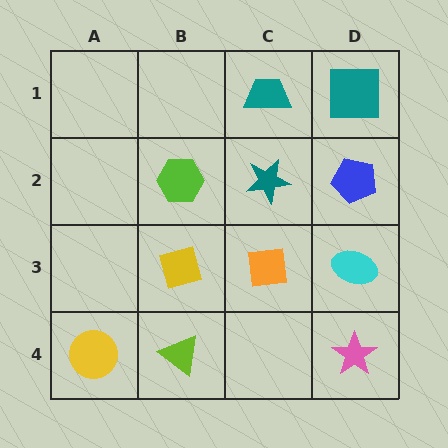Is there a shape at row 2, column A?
No, that cell is empty.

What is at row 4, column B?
A lime triangle.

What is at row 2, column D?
A blue pentagon.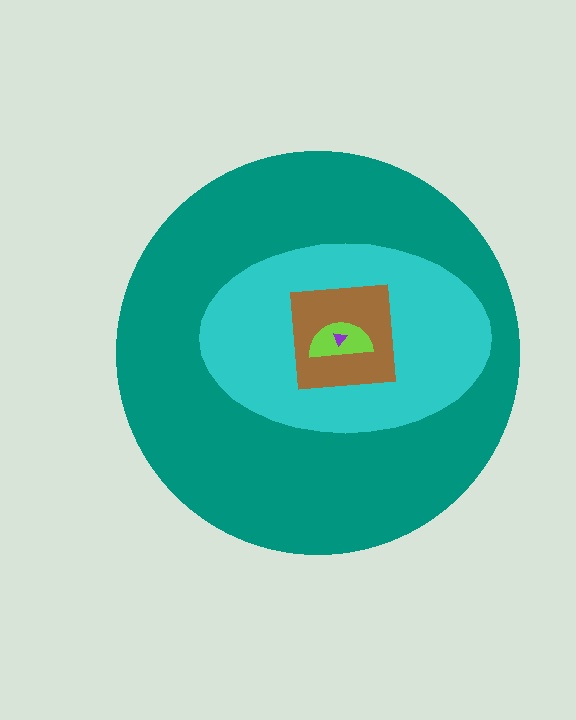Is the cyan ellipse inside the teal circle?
Yes.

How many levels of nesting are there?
5.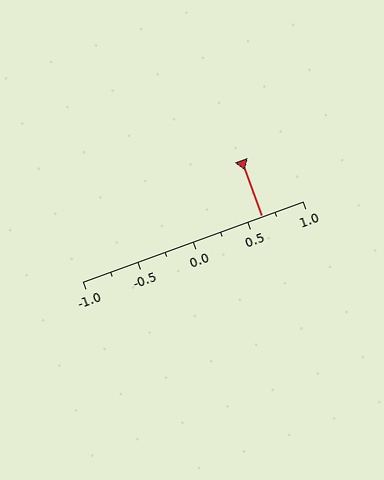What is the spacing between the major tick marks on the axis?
The major ticks are spaced 0.5 apart.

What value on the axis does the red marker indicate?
The marker indicates approximately 0.62.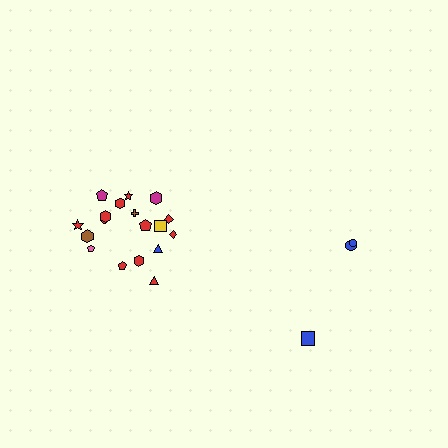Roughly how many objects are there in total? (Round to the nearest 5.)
Roughly 20 objects in total.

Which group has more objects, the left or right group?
The left group.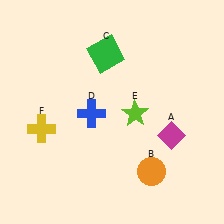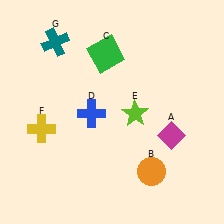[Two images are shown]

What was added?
A teal cross (G) was added in Image 2.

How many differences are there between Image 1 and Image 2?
There is 1 difference between the two images.